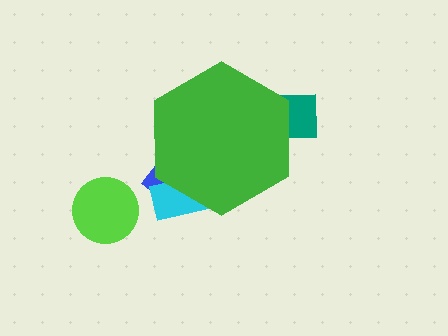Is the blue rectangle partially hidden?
Yes, the blue rectangle is partially hidden behind the green hexagon.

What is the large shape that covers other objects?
A green hexagon.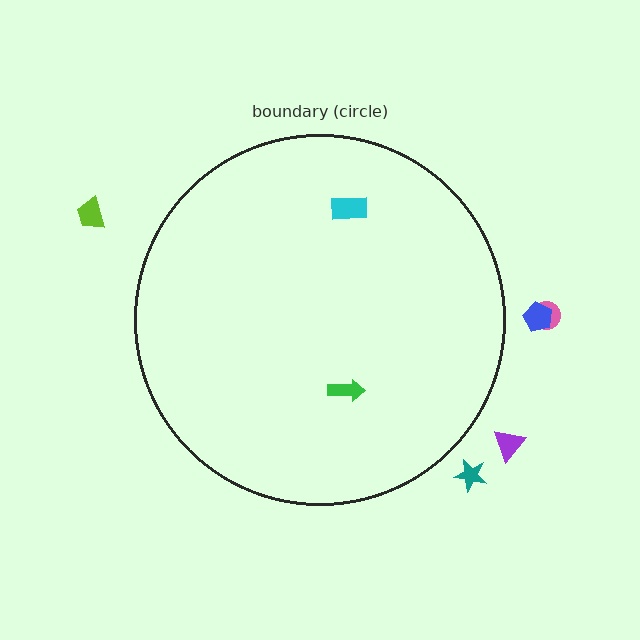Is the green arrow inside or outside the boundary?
Inside.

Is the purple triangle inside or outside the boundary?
Outside.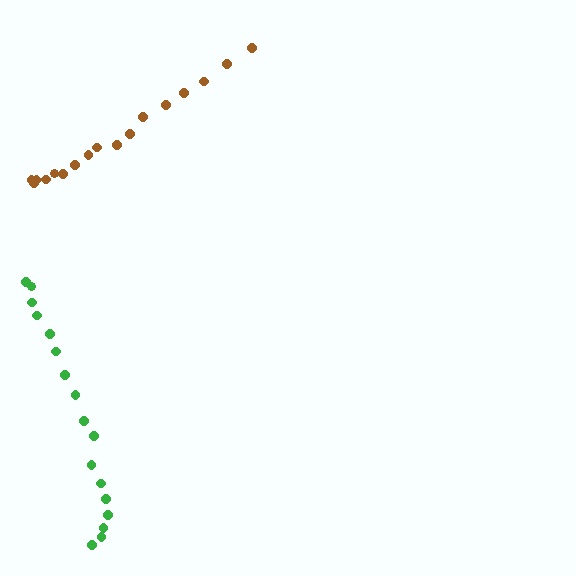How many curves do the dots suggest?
There are 2 distinct paths.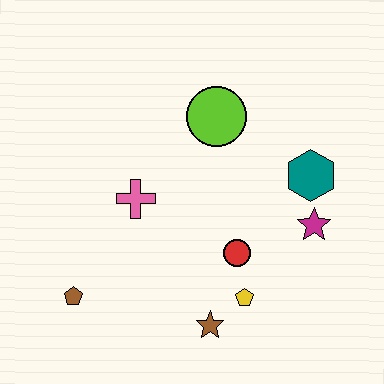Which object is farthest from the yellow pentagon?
The lime circle is farthest from the yellow pentagon.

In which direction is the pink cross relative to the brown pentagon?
The pink cross is above the brown pentagon.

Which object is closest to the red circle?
The yellow pentagon is closest to the red circle.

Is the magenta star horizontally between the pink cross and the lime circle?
No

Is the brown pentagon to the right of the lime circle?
No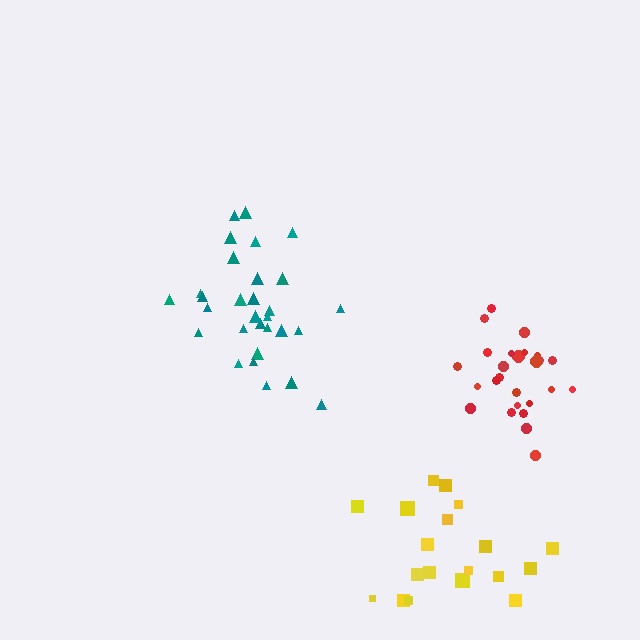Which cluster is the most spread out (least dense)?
Yellow.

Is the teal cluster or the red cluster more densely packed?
Red.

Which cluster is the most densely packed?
Red.